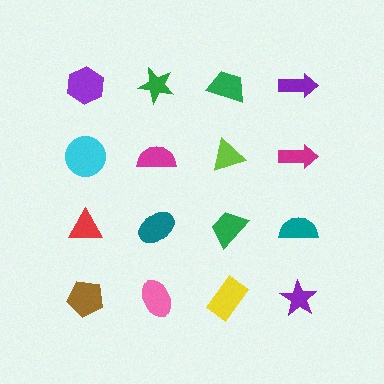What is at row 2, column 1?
A cyan circle.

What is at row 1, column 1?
A purple hexagon.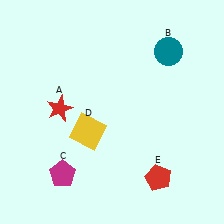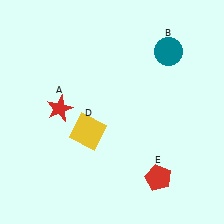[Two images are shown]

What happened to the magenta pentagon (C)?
The magenta pentagon (C) was removed in Image 2. It was in the bottom-left area of Image 1.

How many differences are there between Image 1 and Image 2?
There is 1 difference between the two images.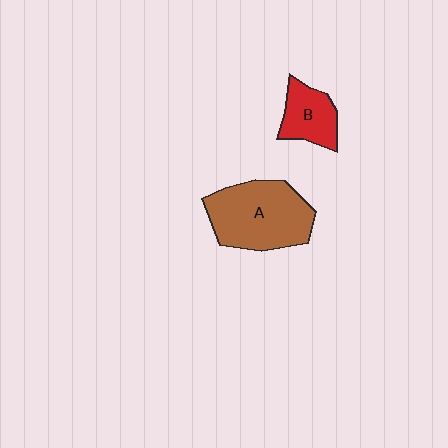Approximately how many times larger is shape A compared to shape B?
Approximately 2.1 times.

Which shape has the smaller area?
Shape B (red).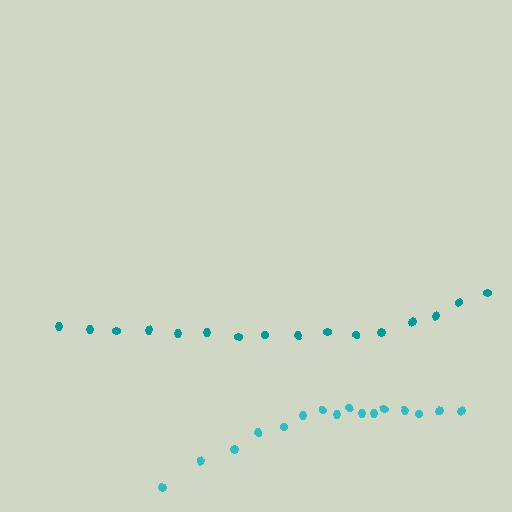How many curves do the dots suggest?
There are 2 distinct paths.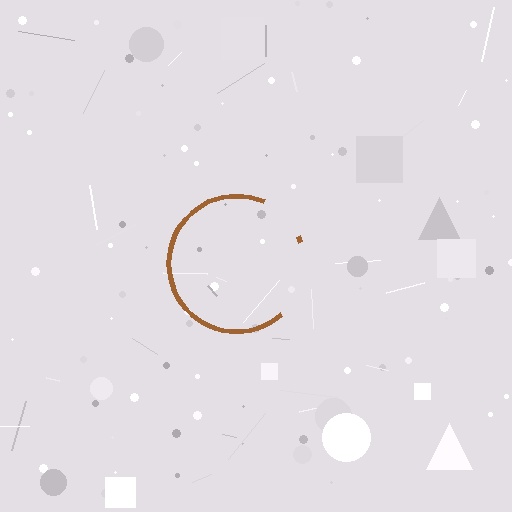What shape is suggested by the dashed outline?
The dashed outline suggests a circle.